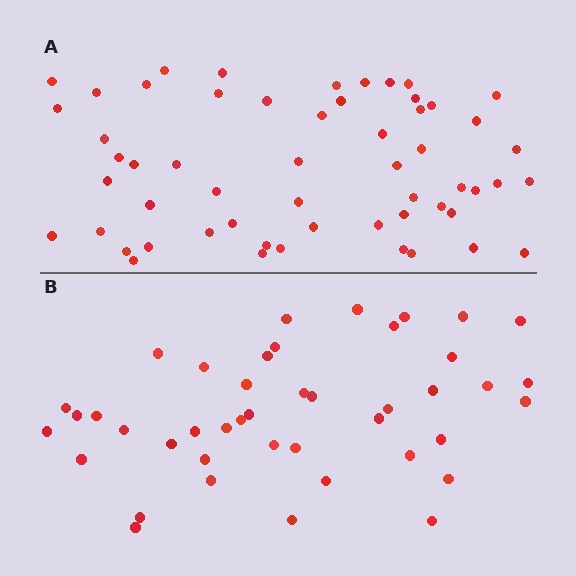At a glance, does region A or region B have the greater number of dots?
Region A (the top region) has more dots.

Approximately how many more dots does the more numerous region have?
Region A has approximately 15 more dots than region B.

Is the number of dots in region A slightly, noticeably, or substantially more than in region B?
Region A has noticeably more, but not dramatically so. The ratio is roughly 1.3 to 1.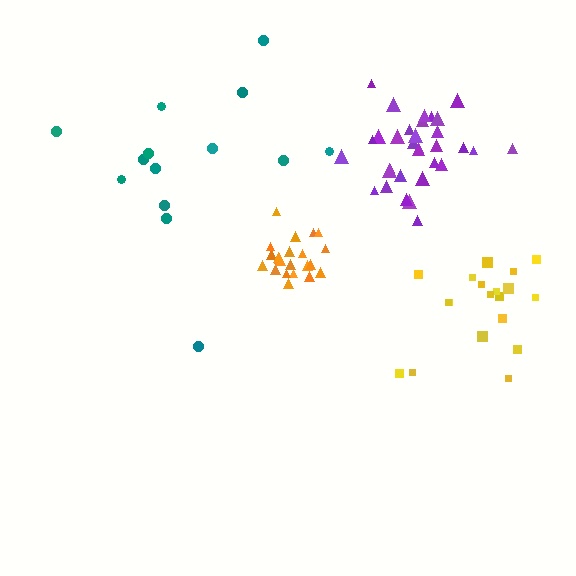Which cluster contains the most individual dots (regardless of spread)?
Purple (32).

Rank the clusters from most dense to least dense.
orange, purple, yellow, teal.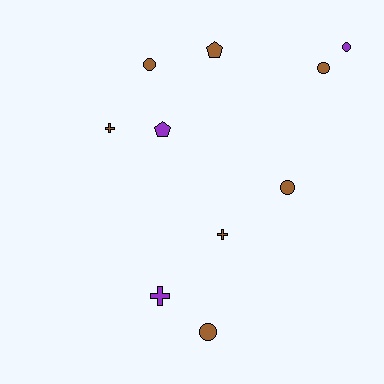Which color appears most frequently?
Brown, with 7 objects.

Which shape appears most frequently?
Circle, with 5 objects.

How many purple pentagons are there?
There is 1 purple pentagon.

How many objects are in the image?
There are 10 objects.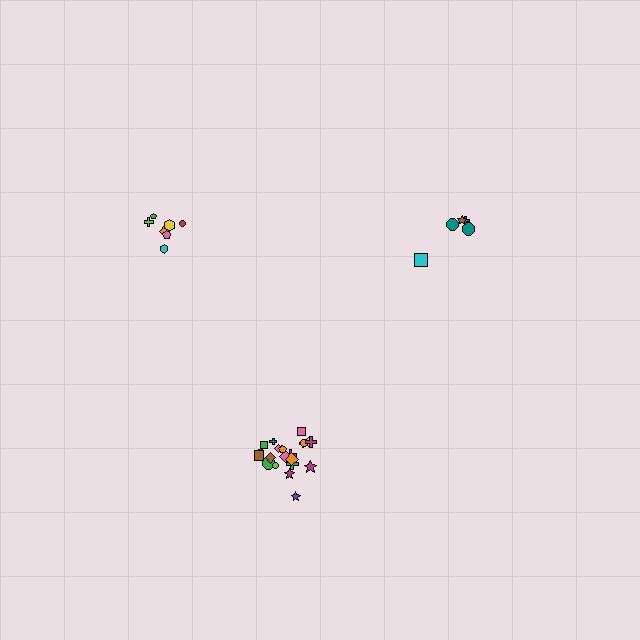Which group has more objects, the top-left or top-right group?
The top-left group.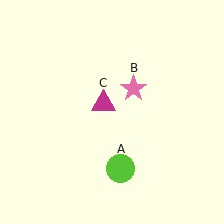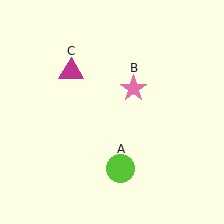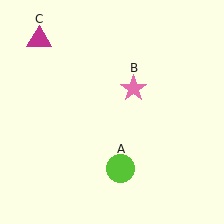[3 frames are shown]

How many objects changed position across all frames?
1 object changed position: magenta triangle (object C).